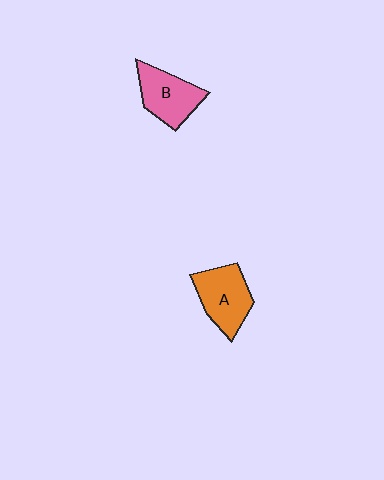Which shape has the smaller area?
Shape B (pink).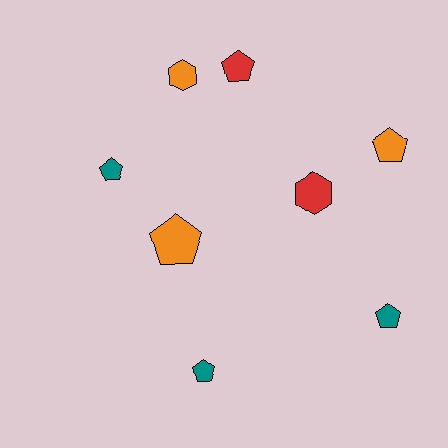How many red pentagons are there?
There is 1 red pentagon.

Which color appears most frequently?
Teal, with 3 objects.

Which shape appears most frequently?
Pentagon, with 6 objects.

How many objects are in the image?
There are 8 objects.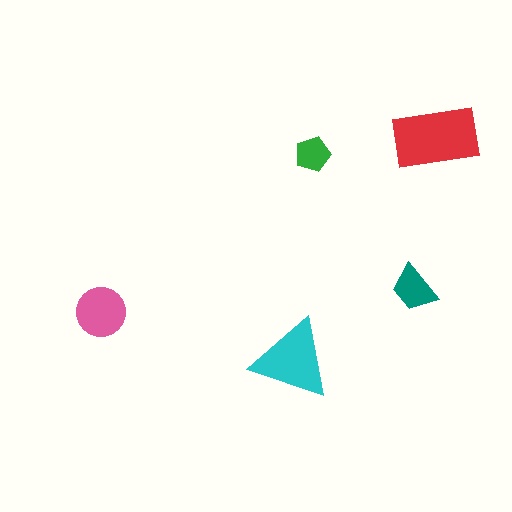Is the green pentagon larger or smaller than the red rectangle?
Smaller.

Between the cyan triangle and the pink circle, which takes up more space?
The cyan triangle.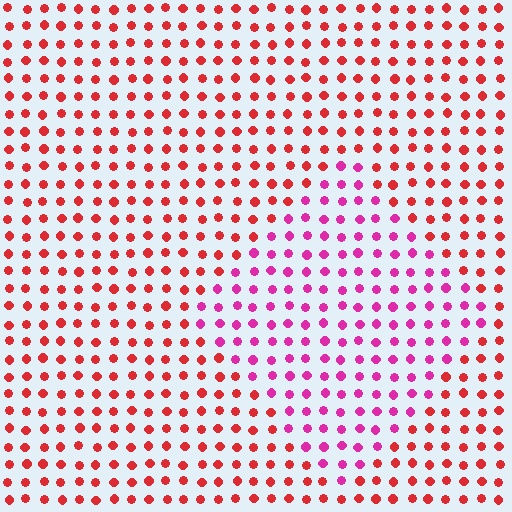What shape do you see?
I see a diamond.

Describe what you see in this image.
The image is filled with small red elements in a uniform arrangement. A diamond-shaped region is visible where the elements are tinted to a slightly different hue, forming a subtle color boundary.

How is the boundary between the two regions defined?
The boundary is defined purely by a slight shift in hue (about 40 degrees). Spacing, size, and orientation are identical on both sides.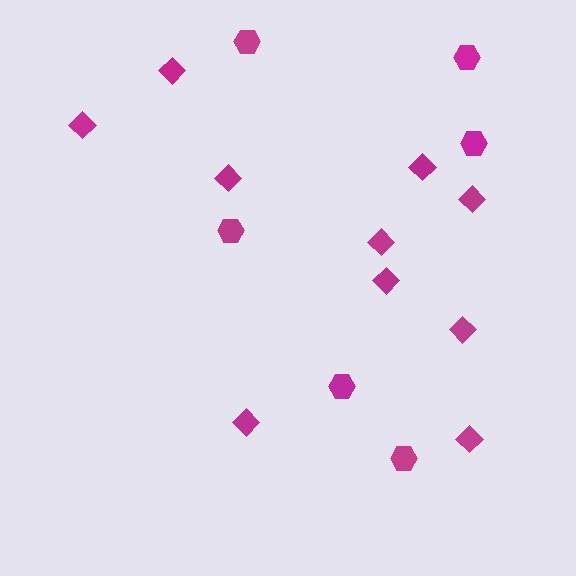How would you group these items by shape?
There are 2 groups: one group of hexagons (6) and one group of diamonds (10).